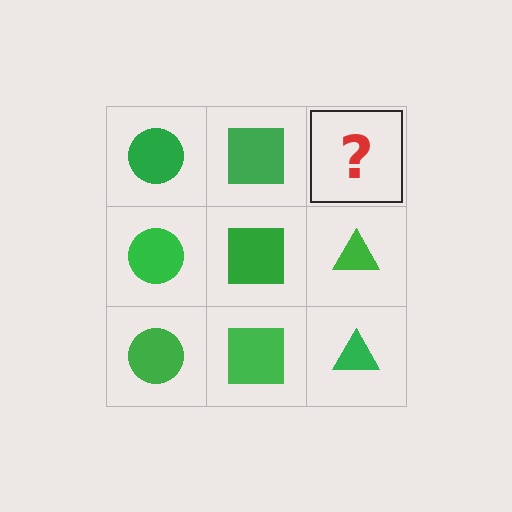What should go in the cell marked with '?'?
The missing cell should contain a green triangle.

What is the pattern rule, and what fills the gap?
The rule is that each column has a consistent shape. The gap should be filled with a green triangle.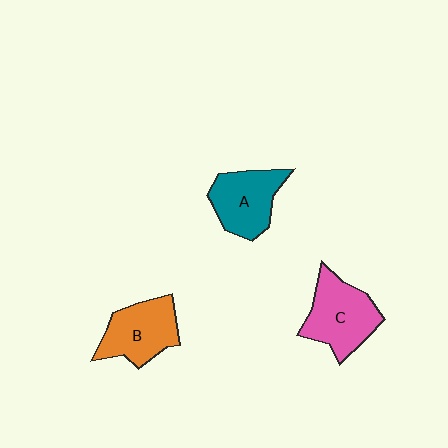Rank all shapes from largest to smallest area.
From largest to smallest: C (pink), B (orange), A (teal).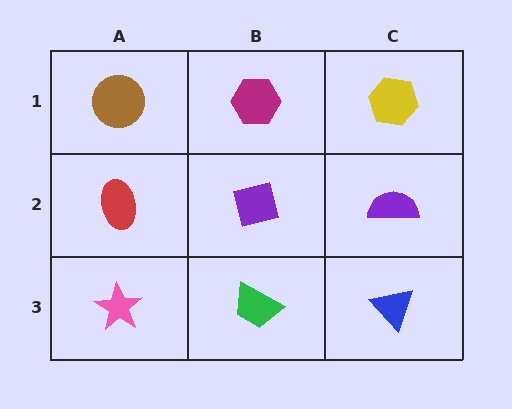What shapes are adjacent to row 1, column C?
A purple semicircle (row 2, column C), a magenta hexagon (row 1, column B).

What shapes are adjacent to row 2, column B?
A magenta hexagon (row 1, column B), a green trapezoid (row 3, column B), a red ellipse (row 2, column A), a purple semicircle (row 2, column C).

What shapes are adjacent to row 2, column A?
A brown circle (row 1, column A), a pink star (row 3, column A), a purple square (row 2, column B).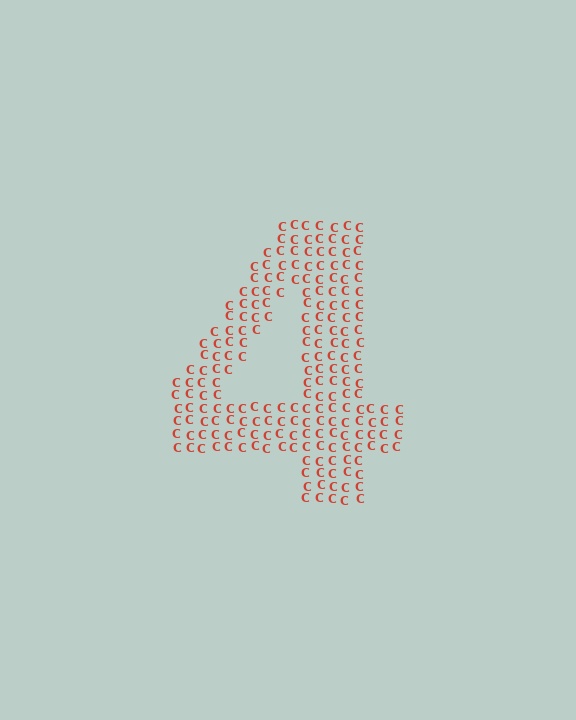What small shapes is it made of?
It is made of small letter C's.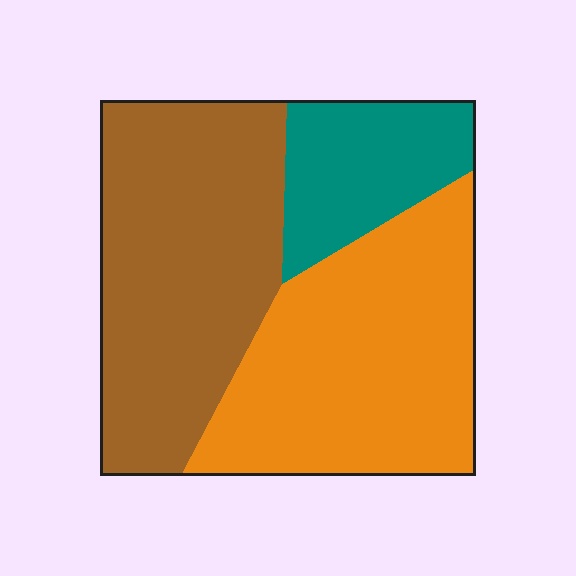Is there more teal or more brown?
Brown.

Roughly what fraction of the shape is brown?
Brown covers about 40% of the shape.